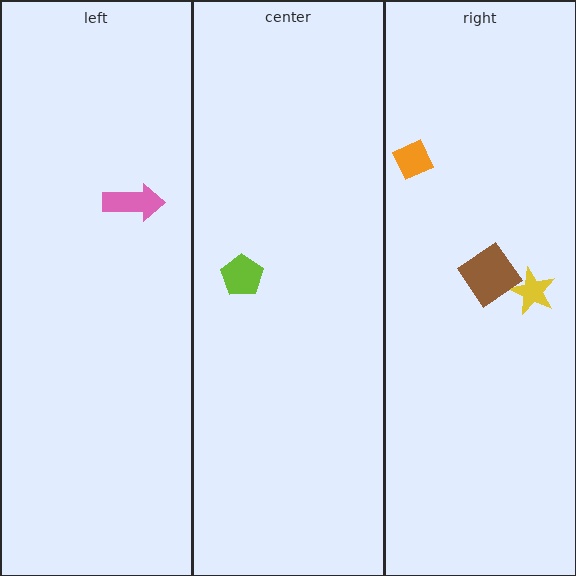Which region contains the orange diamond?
The right region.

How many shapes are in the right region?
3.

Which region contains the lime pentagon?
The center region.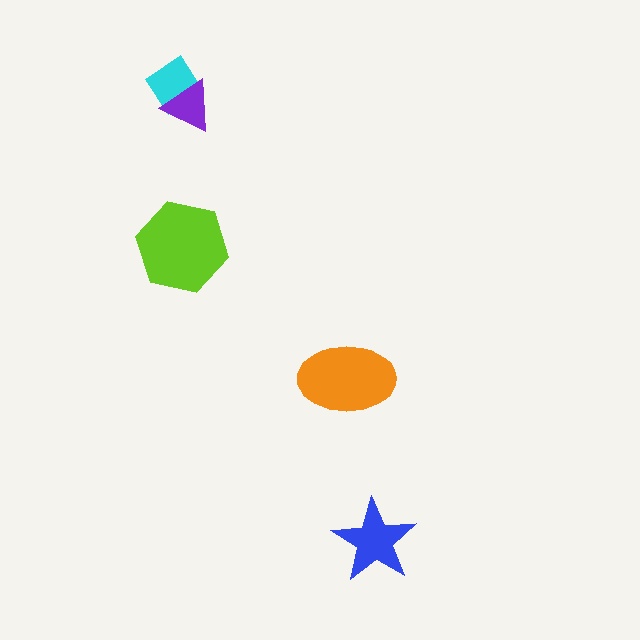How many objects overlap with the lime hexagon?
0 objects overlap with the lime hexagon.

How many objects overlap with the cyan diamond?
1 object overlaps with the cyan diamond.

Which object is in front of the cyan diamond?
The purple triangle is in front of the cyan diamond.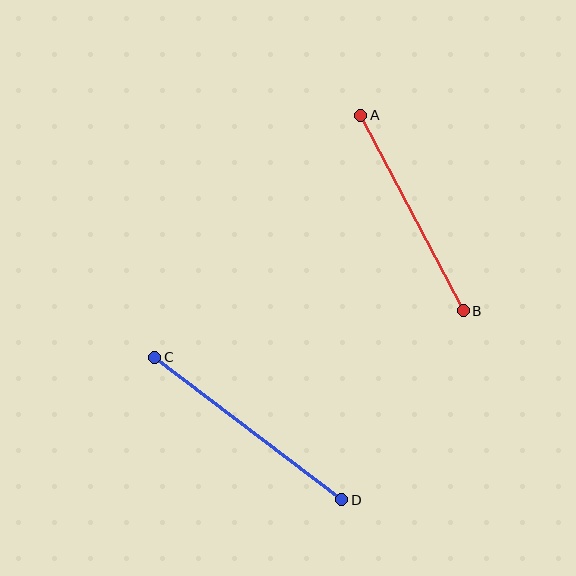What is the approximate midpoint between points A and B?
The midpoint is at approximately (412, 213) pixels.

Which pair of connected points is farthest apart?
Points C and D are farthest apart.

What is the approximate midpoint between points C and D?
The midpoint is at approximately (248, 429) pixels.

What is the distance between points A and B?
The distance is approximately 220 pixels.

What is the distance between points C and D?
The distance is approximately 235 pixels.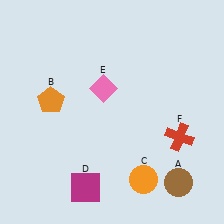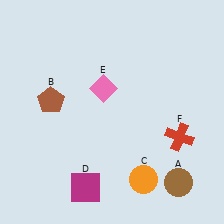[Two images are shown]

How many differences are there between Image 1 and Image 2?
There is 1 difference between the two images.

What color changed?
The pentagon (B) changed from orange in Image 1 to brown in Image 2.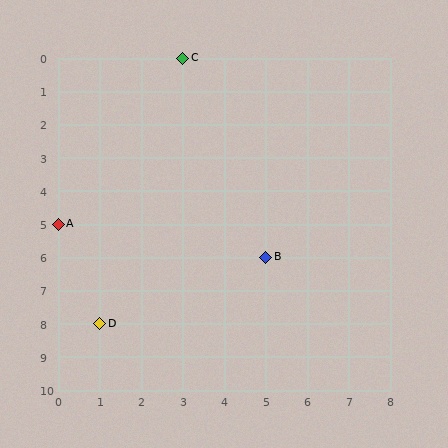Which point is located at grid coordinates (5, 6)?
Point B is at (5, 6).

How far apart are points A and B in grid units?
Points A and B are 5 columns and 1 row apart (about 5.1 grid units diagonally).